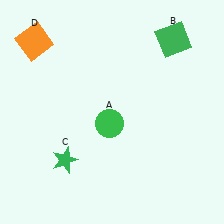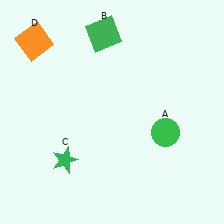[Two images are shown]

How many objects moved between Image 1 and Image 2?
2 objects moved between the two images.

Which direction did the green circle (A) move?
The green circle (A) moved right.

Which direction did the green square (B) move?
The green square (B) moved left.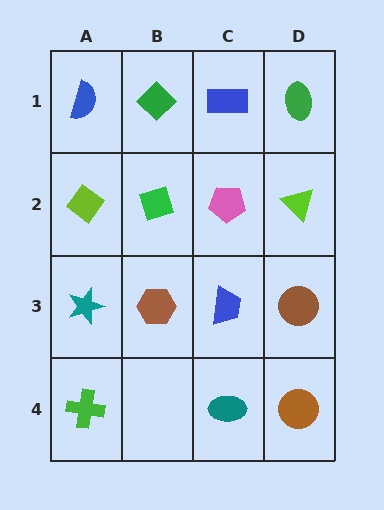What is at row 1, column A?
A blue semicircle.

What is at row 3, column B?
A brown hexagon.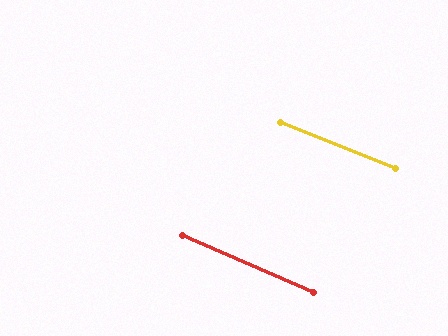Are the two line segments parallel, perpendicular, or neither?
Parallel — their directions differ by only 2.0°.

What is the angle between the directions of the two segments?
Approximately 2 degrees.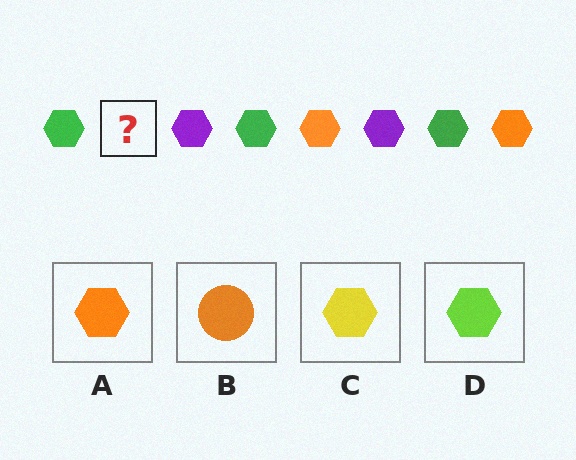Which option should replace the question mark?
Option A.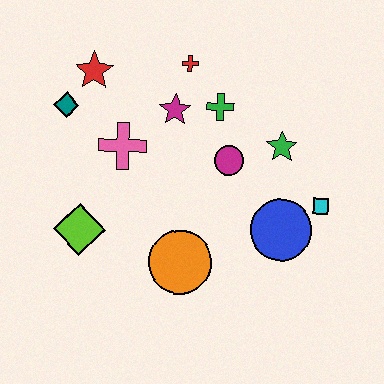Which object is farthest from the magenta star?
The cyan square is farthest from the magenta star.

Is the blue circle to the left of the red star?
No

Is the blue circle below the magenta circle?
Yes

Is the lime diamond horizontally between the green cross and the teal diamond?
Yes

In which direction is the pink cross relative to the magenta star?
The pink cross is to the left of the magenta star.